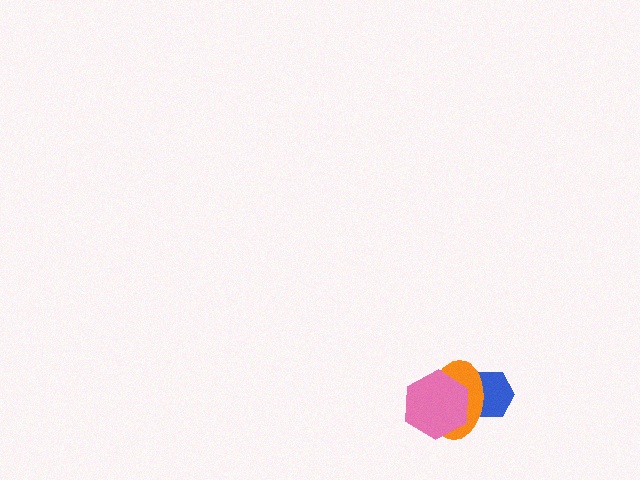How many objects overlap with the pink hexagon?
2 objects overlap with the pink hexagon.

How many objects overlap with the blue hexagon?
2 objects overlap with the blue hexagon.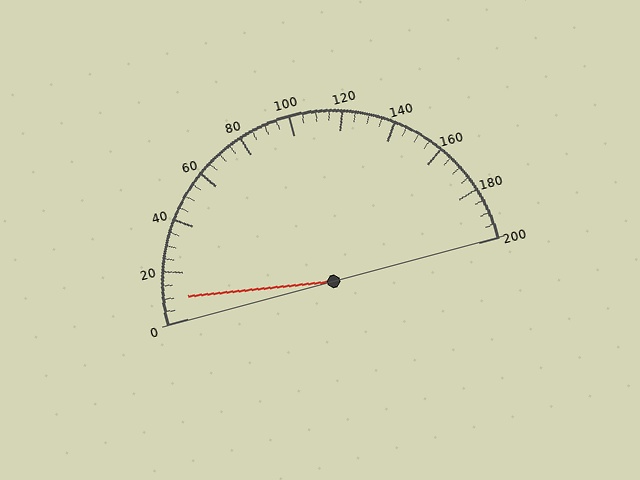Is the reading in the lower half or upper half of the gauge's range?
The reading is in the lower half of the range (0 to 200).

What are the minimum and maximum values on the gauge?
The gauge ranges from 0 to 200.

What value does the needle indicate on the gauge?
The needle indicates approximately 10.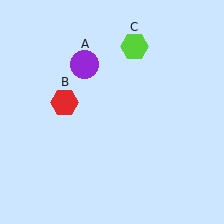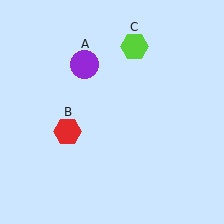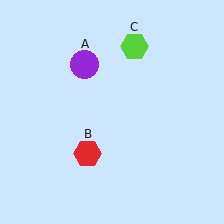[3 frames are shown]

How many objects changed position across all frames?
1 object changed position: red hexagon (object B).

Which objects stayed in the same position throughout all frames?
Purple circle (object A) and lime hexagon (object C) remained stationary.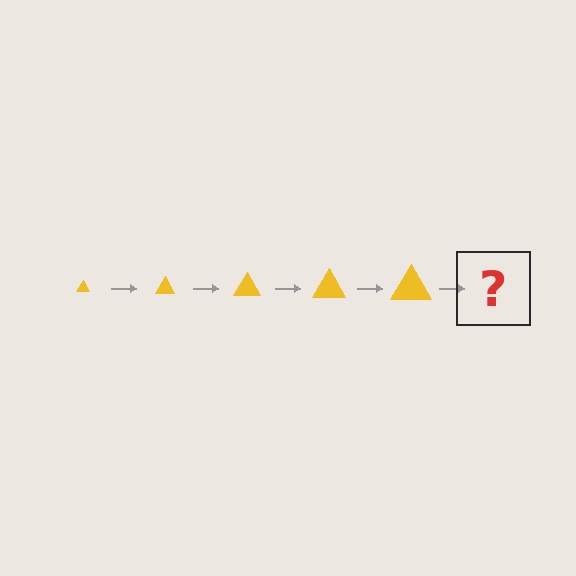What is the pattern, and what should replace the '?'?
The pattern is that the triangle gets progressively larger each step. The '?' should be a yellow triangle, larger than the previous one.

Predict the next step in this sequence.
The next step is a yellow triangle, larger than the previous one.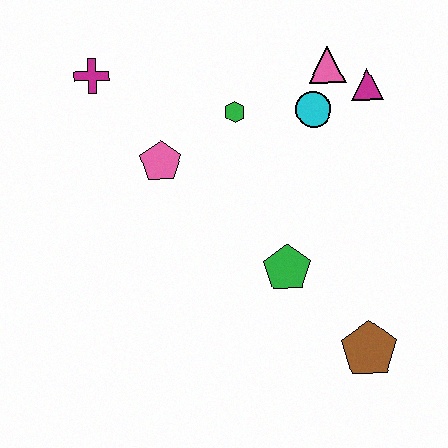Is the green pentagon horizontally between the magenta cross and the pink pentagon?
No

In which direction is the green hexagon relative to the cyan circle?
The green hexagon is to the left of the cyan circle.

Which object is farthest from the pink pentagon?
The brown pentagon is farthest from the pink pentagon.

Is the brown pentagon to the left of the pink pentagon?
No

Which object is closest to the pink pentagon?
The green hexagon is closest to the pink pentagon.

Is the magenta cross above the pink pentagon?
Yes